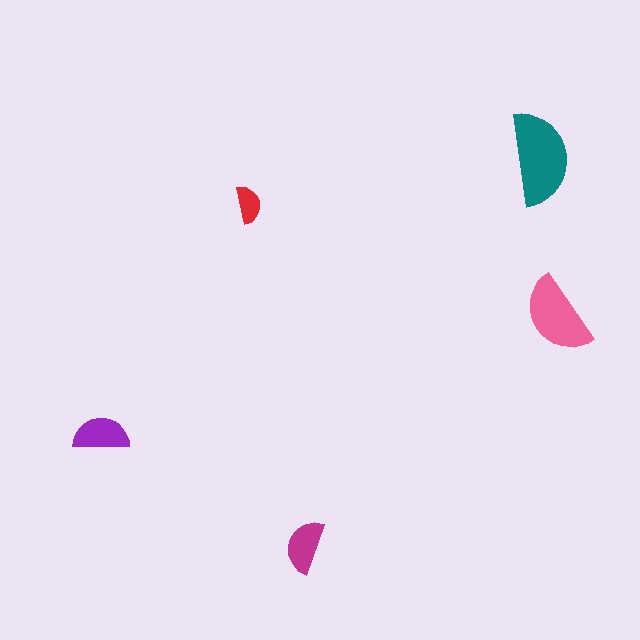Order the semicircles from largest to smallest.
the teal one, the pink one, the purple one, the magenta one, the red one.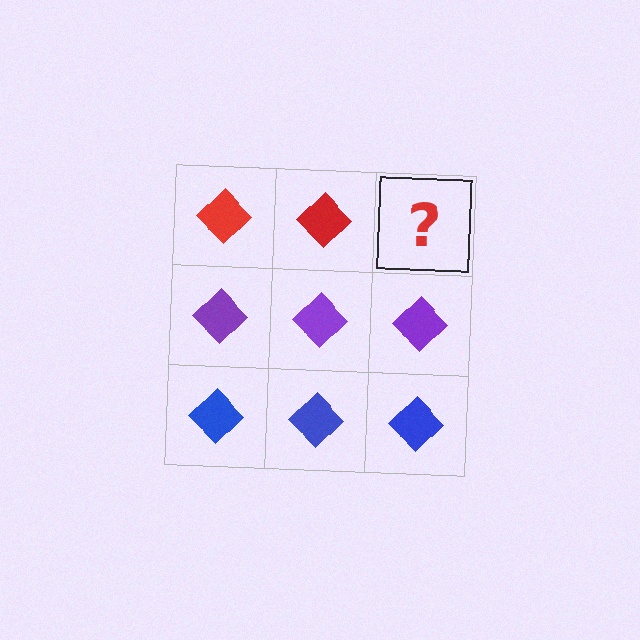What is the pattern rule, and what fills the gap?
The rule is that each row has a consistent color. The gap should be filled with a red diamond.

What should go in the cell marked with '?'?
The missing cell should contain a red diamond.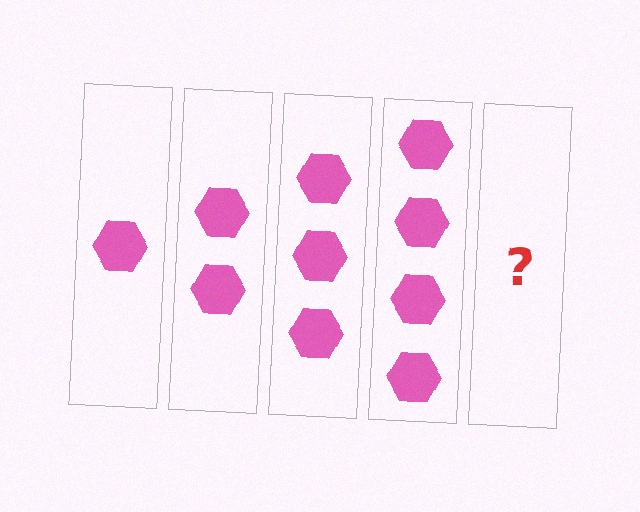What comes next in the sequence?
The next element should be 5 hexagons.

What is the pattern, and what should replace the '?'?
The pattern is that each step adds one more hexagon. The '?' should be 5 hexagons.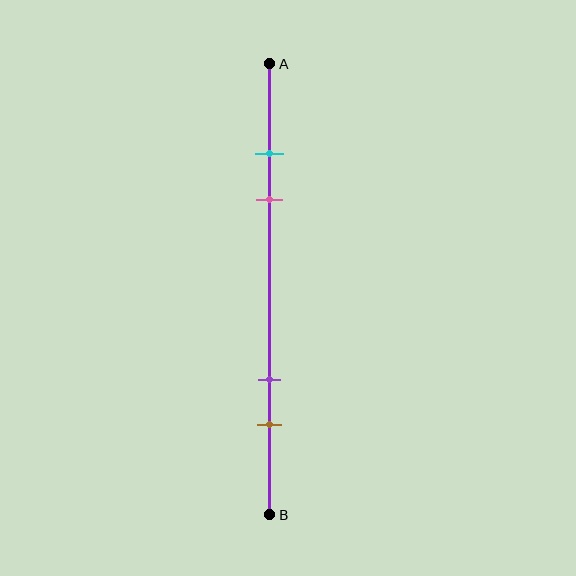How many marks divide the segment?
There are 4 marks dividing the segment.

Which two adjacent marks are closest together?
The cyan and pink marks are the closest adjacent pair.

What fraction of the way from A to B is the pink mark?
The pink mark is approximately 30% (0.3) of the way from A to B.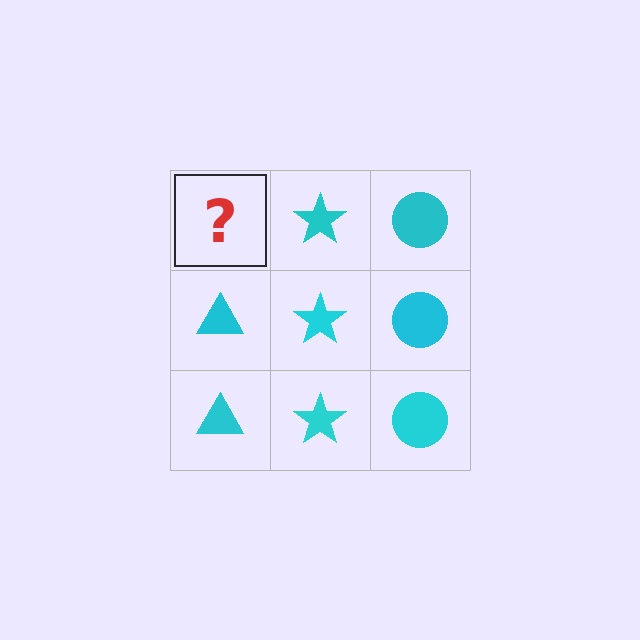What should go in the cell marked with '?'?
The missing cell should contain a cyan triangle.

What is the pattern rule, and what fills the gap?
The rule is that each column has a consistent shape. The gap should be filled with a cyan triangle.